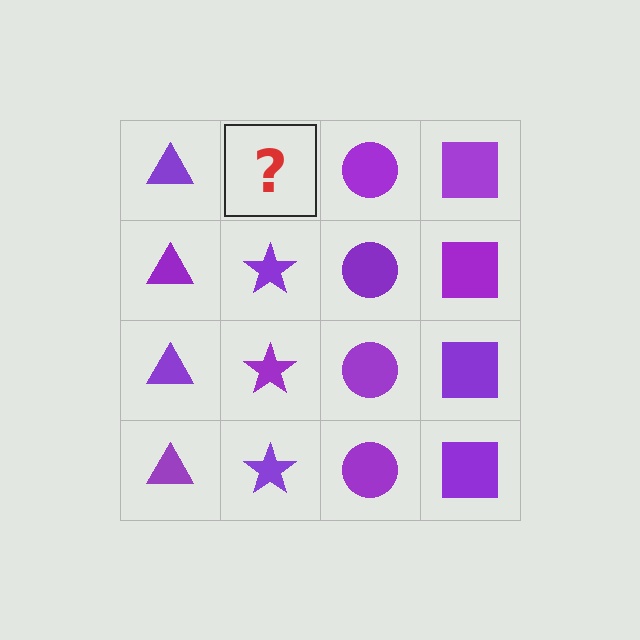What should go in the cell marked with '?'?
The missing cell should contain a purple star.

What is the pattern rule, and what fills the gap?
The rule is that each column has a consistent shape. The gap should be filled with a purple star.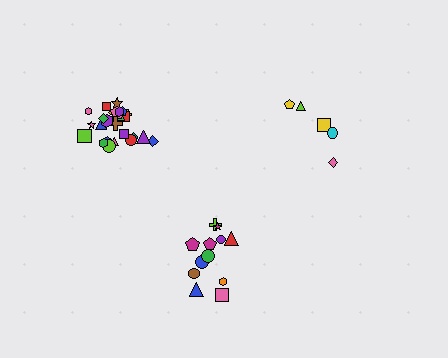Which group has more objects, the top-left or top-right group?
The top-left group.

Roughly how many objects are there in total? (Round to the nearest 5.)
Roughly 40 objects in total.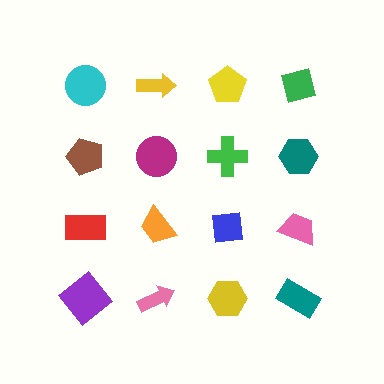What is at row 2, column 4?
A teal hexagon.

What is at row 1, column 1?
A cyan circle.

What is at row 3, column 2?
An orange trapezoid.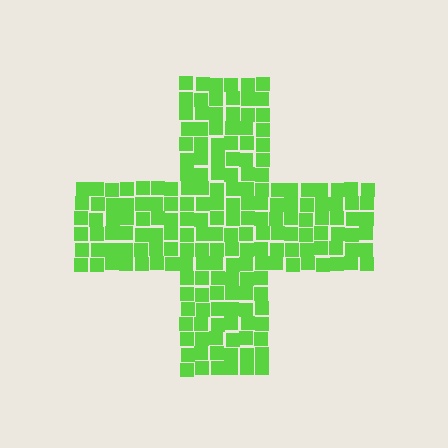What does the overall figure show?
The overall figure shows a cross.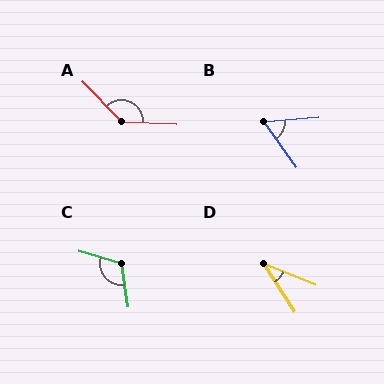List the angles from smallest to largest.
D (35°), B (59°), C (115°), A (137°).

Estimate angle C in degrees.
Approximately 115 degrees.